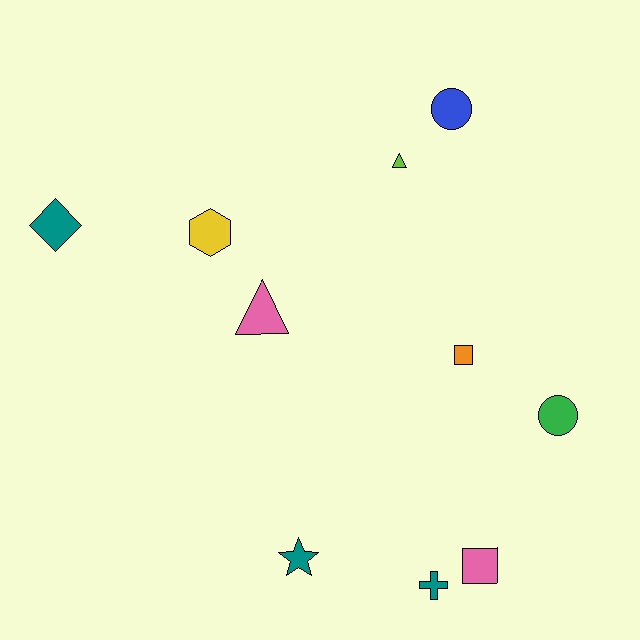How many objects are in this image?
There are 10 objects.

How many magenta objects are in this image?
There are no magenta objects.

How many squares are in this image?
There are 2 squares.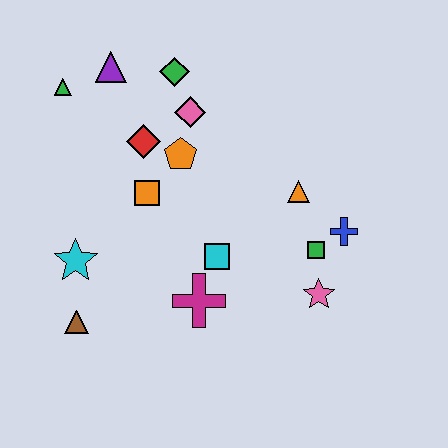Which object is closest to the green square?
The blue cross is closest to the green square.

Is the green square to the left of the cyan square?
No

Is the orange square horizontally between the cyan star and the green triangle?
No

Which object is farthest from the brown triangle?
The blue cross is farthest from the brown triangle.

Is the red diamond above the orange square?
Yes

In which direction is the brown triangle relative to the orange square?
The brown triangle is below the orange square.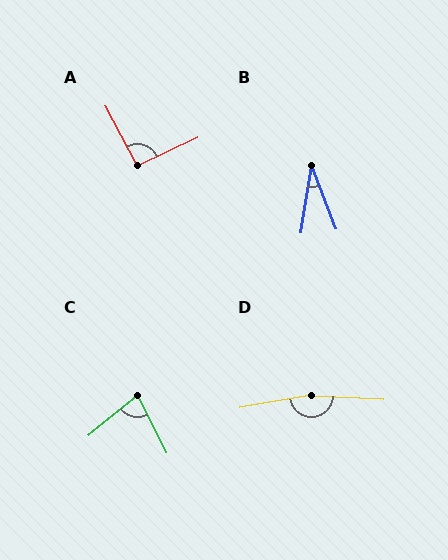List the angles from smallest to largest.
B (30°), C (77°), A (92°), D (168°).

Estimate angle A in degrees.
Approximately 92 degrees.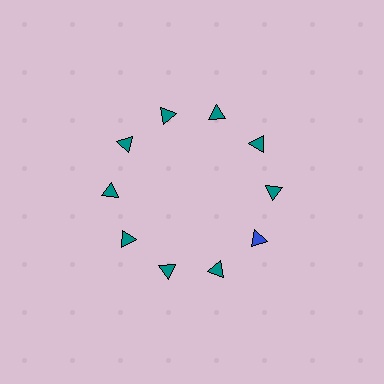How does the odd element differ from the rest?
It has a different color: blue instead of teal.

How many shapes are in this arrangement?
There are 10 shapes arranged in a ring pattern.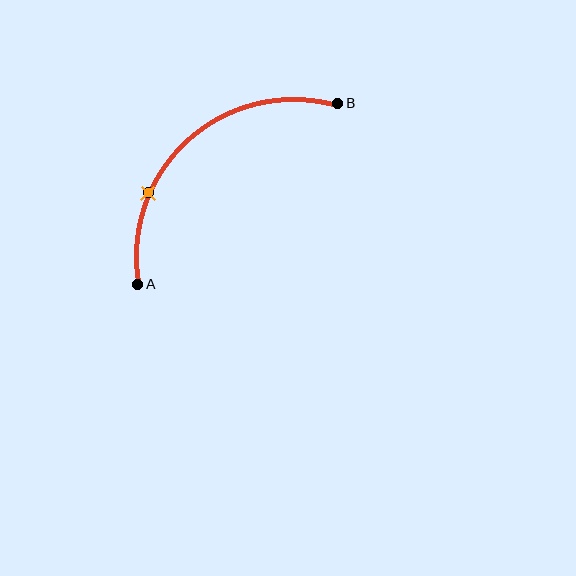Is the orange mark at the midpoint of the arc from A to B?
No. The orange mark lies on the arc but is closer to endpoint A. The arc midpoint would be at the point on the curve equidistant along the arc from both A and B.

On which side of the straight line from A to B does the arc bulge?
The arc bulges above and to the left of the straight line connecting A and B.